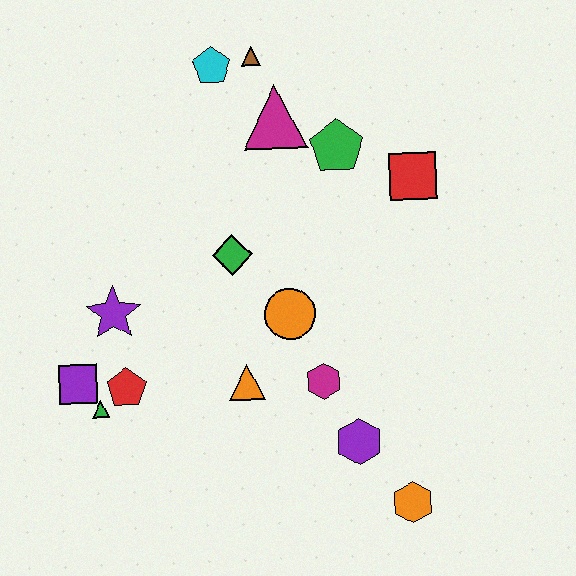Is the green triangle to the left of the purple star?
Yes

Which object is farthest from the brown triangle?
The orange hexagon is farthest from the brown triangle.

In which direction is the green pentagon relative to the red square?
The green pentagon is to the left of the red square.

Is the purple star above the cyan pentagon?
No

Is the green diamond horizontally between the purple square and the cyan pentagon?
No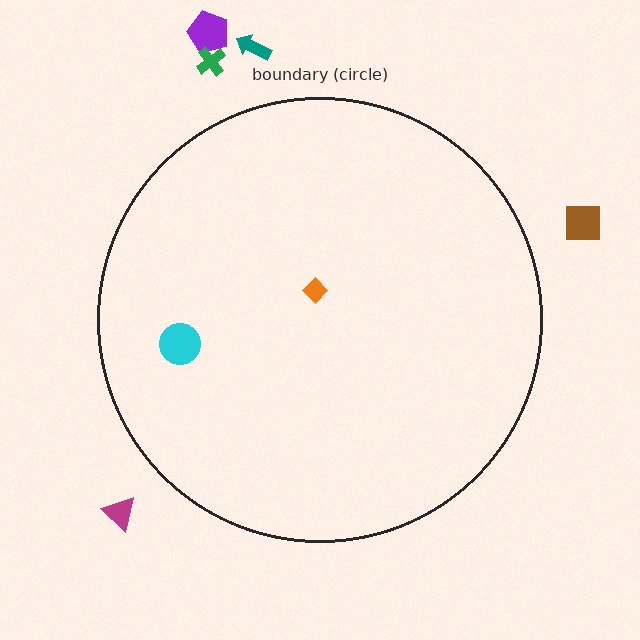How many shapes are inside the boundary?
2 inside, 5 outside.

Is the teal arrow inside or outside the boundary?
Outside.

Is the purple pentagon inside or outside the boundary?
Outside.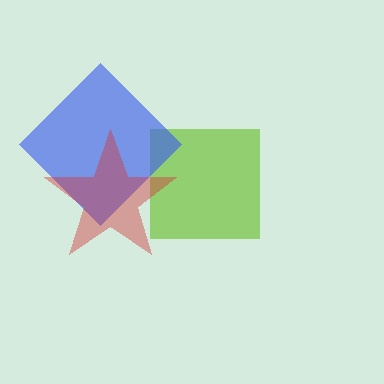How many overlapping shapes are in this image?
There are 3 overlapping shapes in the image.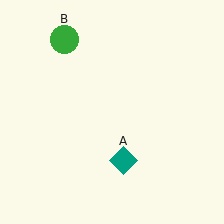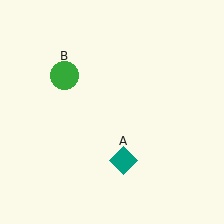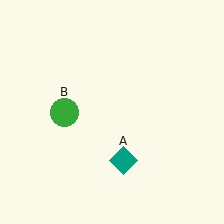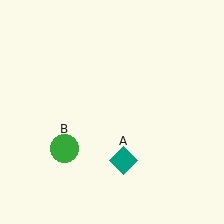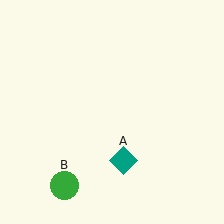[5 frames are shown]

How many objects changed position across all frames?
1 object changed position: green circle (object B).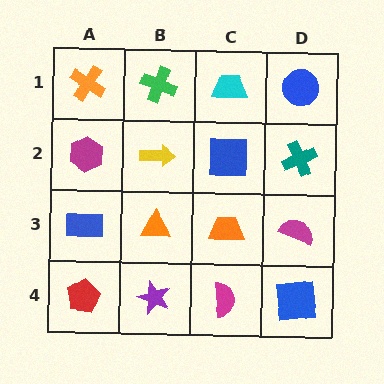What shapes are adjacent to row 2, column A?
An orange cross (row 1, column A), a blue rectangle (row 3, column A), a yellow arrow (row 2, column B).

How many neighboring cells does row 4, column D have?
2.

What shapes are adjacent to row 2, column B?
A green cross (row 1, column B), an orange triangle (row 3, column B), a magenta hexagon (row 2, column A), a blue square (row 2, column C).